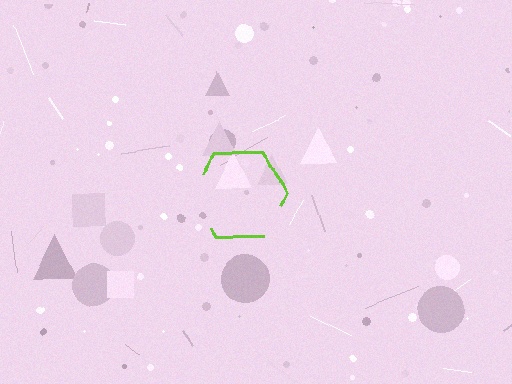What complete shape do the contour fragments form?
The contour fragments form a hexagon.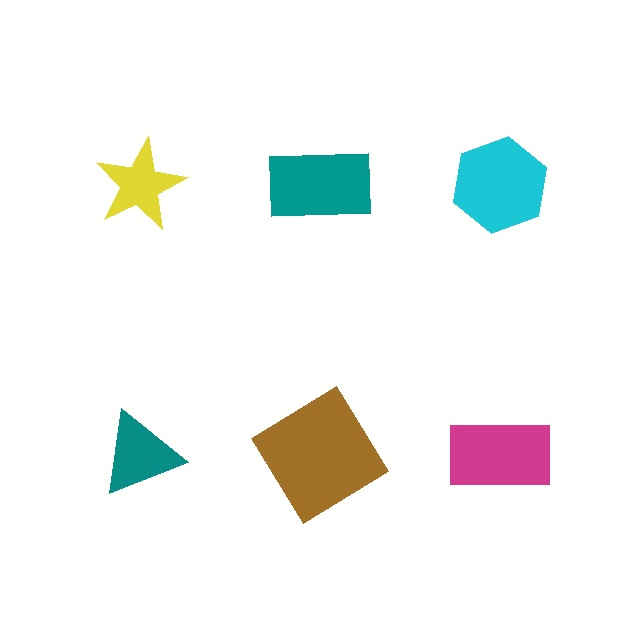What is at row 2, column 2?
A brown diamond.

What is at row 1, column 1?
A yellow star.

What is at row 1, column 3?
A cyan hexagon.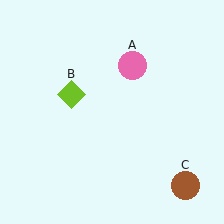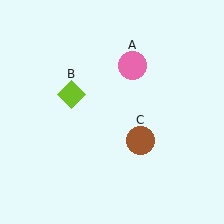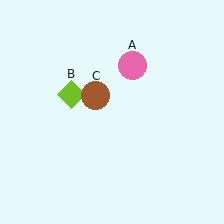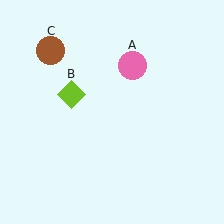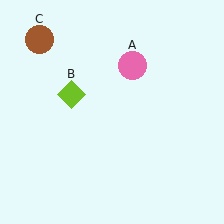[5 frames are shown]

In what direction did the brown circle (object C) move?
The brown circle (object C) moved up and to the left.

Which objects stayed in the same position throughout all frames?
Pink circle (object A) and lime diamond (object B) remained stationary.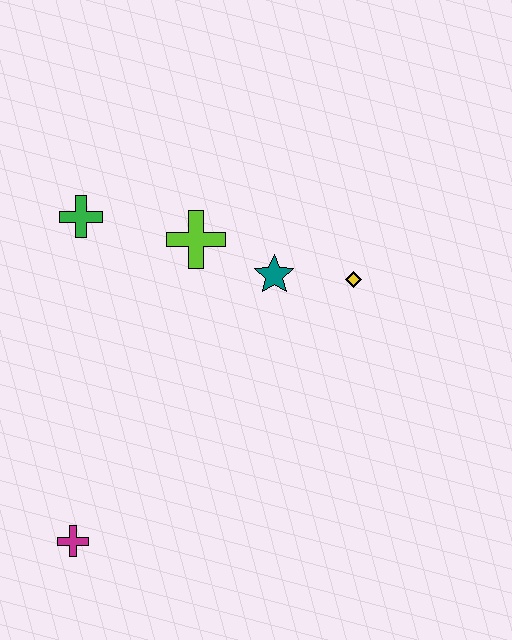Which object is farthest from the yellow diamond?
The magenta cross is farthest from the yellow diamond.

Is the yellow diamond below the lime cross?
Yes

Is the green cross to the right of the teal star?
No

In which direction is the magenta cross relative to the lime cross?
The magenta cross is below the lime cross.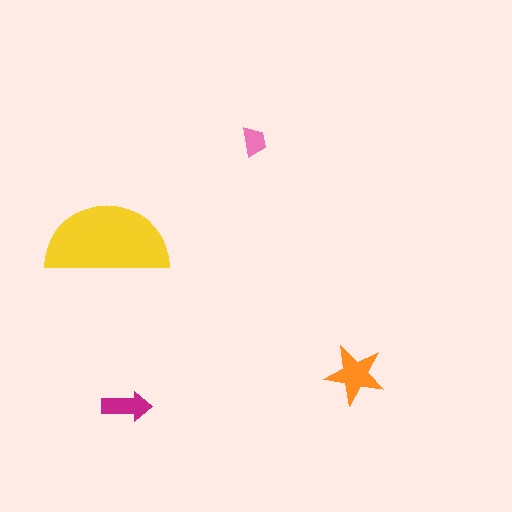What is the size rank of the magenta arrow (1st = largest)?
3rd.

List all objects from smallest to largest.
The pink trapezoid, the magenta arrow, the orange star, the yellow semicircle.